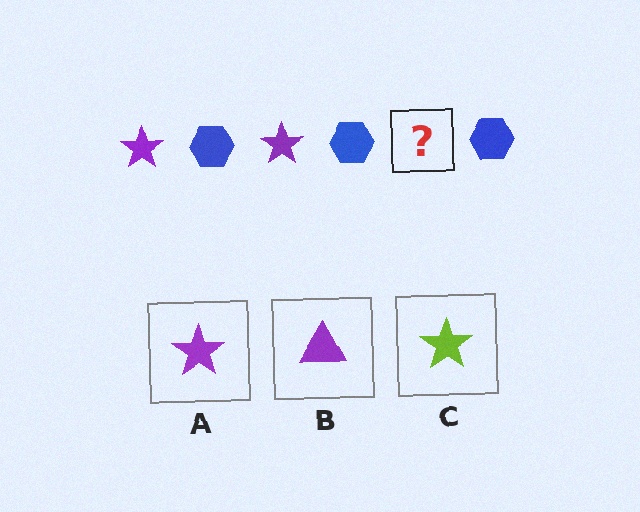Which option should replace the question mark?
Option A.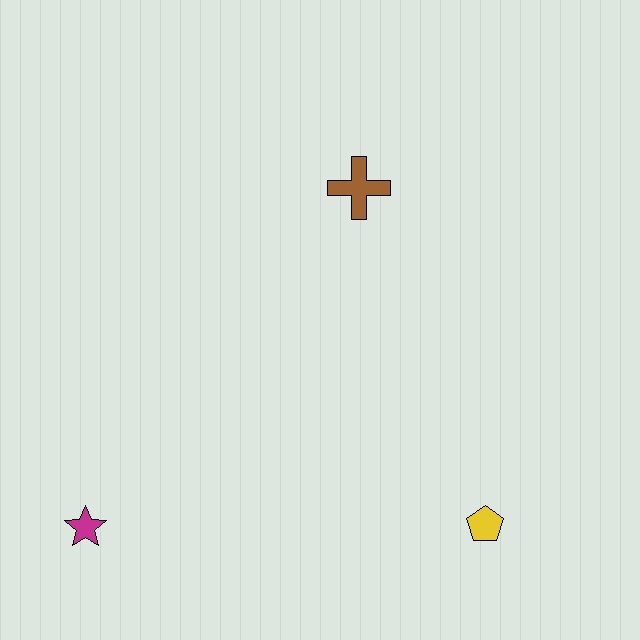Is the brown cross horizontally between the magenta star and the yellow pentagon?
Yes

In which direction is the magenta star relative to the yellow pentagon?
The magenta star is to the left of the yellow pentagon.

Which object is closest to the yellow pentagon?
The brown cross is closest to the yellow pentagon.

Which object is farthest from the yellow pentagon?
The magenta star is farthest from the yellow pentagon.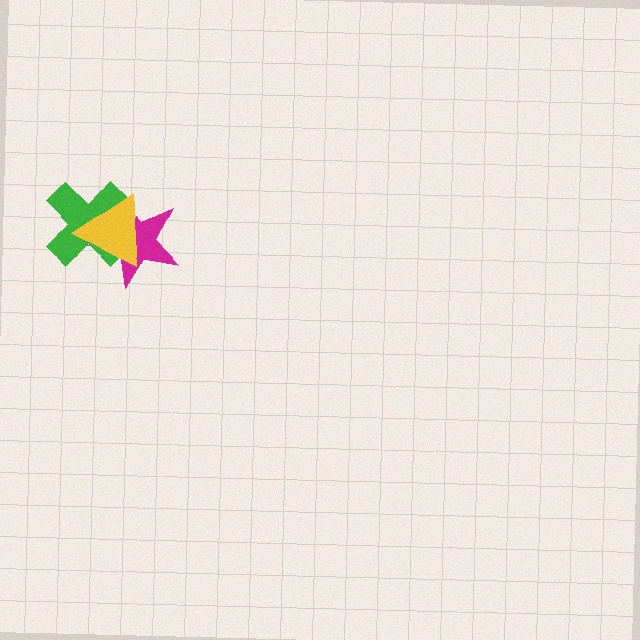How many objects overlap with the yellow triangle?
2 objects overlap with the yellow triangle.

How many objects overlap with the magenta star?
2 objects overlap with the magenta star.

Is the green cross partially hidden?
Yes, it is partially covered by another shape.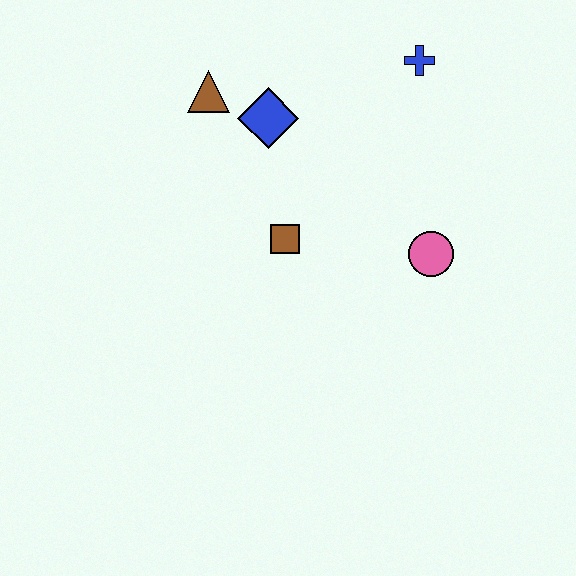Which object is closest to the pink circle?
The brown square is closest to the pink circle.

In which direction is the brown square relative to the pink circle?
The brown square is to the left of the pink circle.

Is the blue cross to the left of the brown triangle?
No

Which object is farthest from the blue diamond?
The pink circle is farthest from the blue diamond.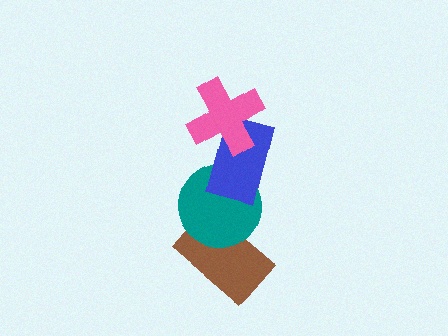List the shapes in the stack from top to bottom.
From top to bottom: the pink cross, the blue rectangle, the teal circle, the brown rectangle.